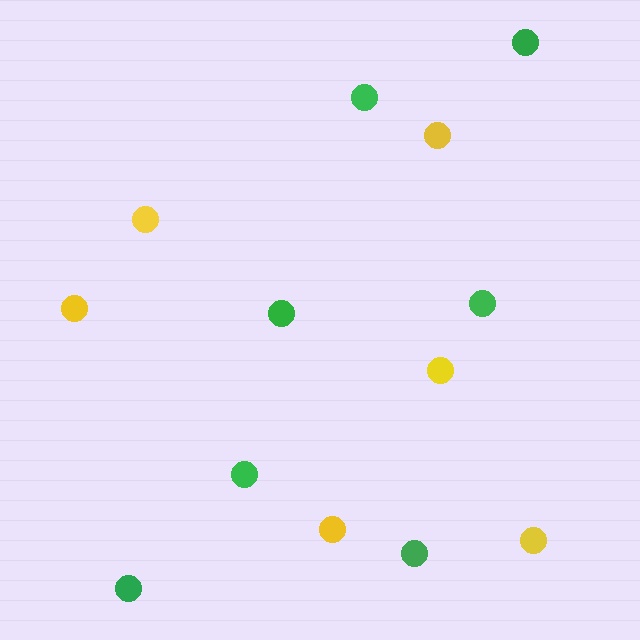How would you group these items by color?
There are 2 groups: one group of yellow circles (6) and one group of green circles (7).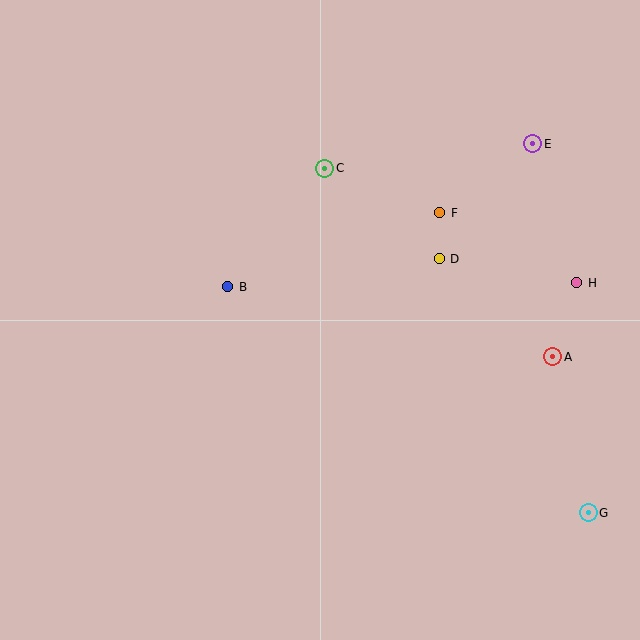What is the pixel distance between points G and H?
The distance between G and H is 230 pixels.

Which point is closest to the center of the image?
Point B at (228, 287) is closest to the center.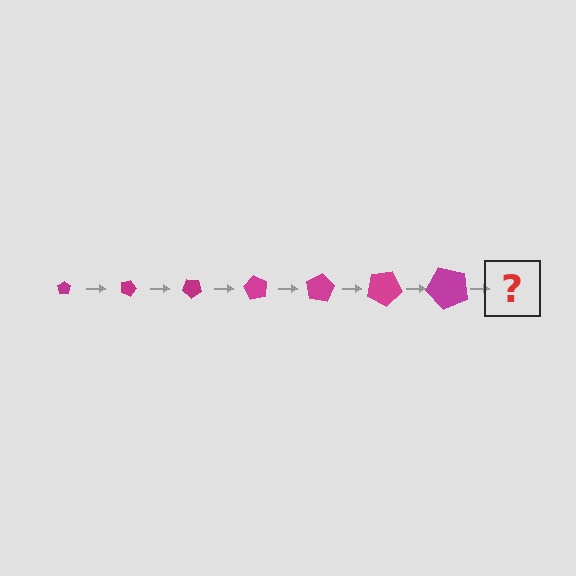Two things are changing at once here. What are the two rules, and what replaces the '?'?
The two rules are that the pentagon grows larger each step and it rotates 20 degrees each step. The '?' should be a pentagon, larger than the previous one and rotated 140 degrees from the start.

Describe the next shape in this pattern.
It should be a pentagon, larger than the previous one and rotated 140 degrees from the start.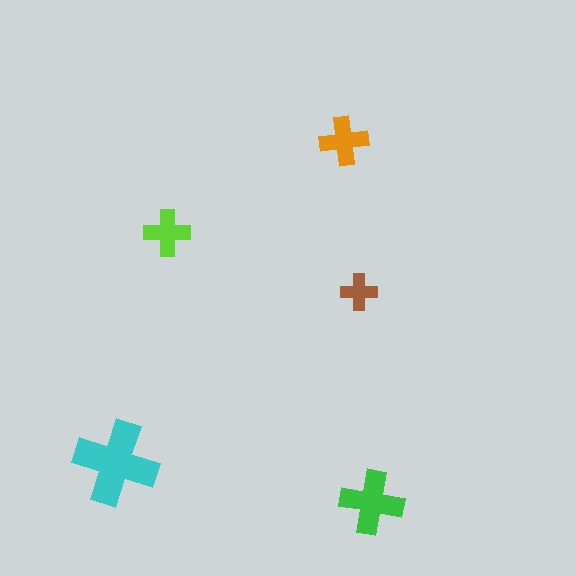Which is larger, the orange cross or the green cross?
The green one.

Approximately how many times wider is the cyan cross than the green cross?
About 1.5 times wider.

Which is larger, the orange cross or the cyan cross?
The cyan one.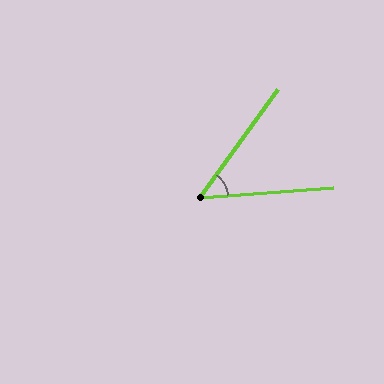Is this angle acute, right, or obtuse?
It is acute.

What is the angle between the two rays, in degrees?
Approximately 50 degrees.